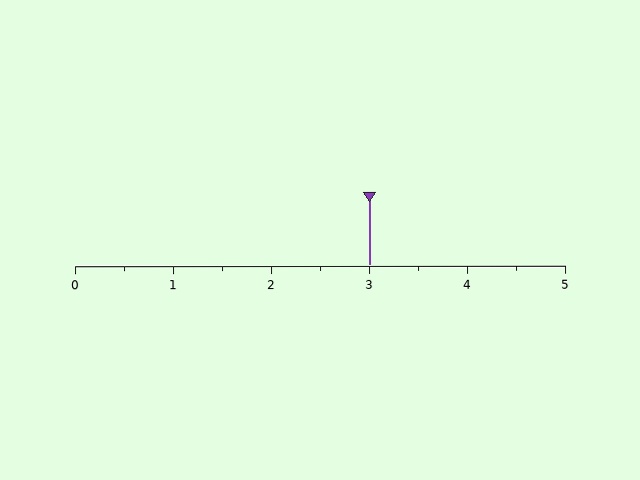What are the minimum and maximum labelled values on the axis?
The axis runs from 0 to 5.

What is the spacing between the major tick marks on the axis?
The major ticks are spaced 1 apart.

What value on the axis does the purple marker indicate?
The marker indicates approximately 3.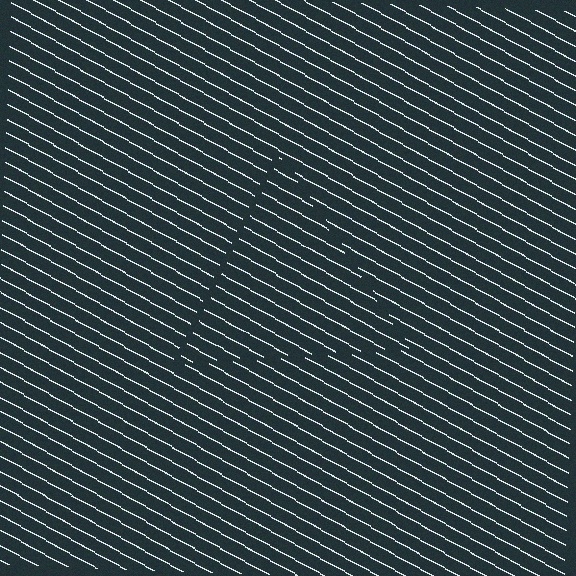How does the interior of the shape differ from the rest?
The interior of the shape contains the same grating, shifted by half a period — the contour is defined by the phase discontinuity where line-ends from the inner and outer gratings abut.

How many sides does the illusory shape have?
3 sides — the line-ends trace a triangle.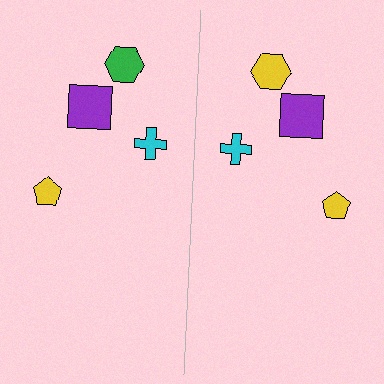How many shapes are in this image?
There are 8 shapes in this image.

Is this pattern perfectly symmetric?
No, the pattern is not perfectly symmetric. The yellow hexagon on the right side breaks the symmetry — its mirror counterpart is green.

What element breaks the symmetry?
The yellow hexagon on the right side breaks the symmetry — its mirror counterpart is green.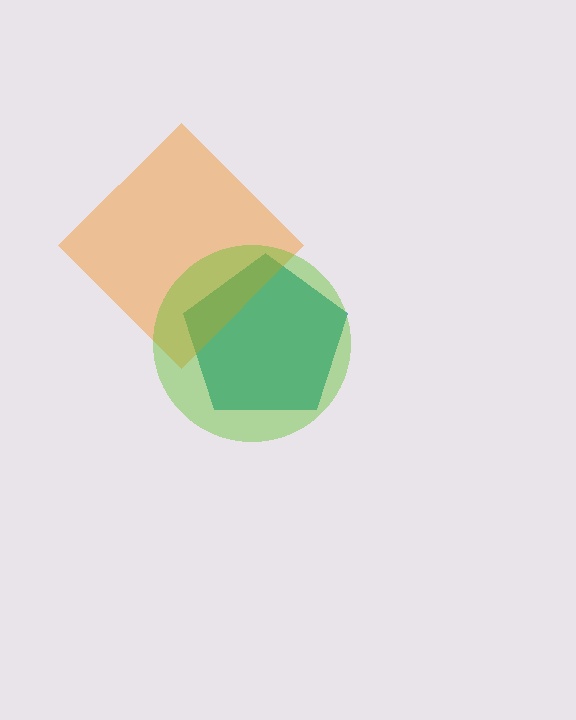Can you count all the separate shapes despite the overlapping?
Yes, there are 3 separate shapes.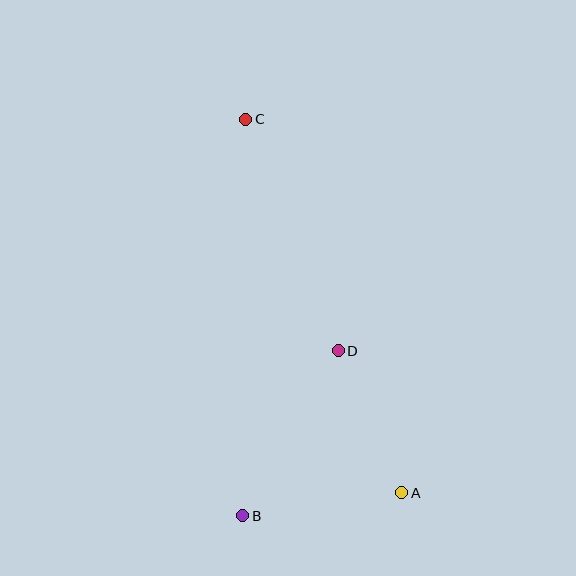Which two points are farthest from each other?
Points A and C are farthest from each other.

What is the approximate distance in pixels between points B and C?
The distance between B and C is approximately 397 pixels.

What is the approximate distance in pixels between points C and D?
The distance between C and D is approximately 249 pixels.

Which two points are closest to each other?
Points A and D are closest to each other.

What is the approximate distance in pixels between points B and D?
The distance between B and D is approximately 190 pixels.